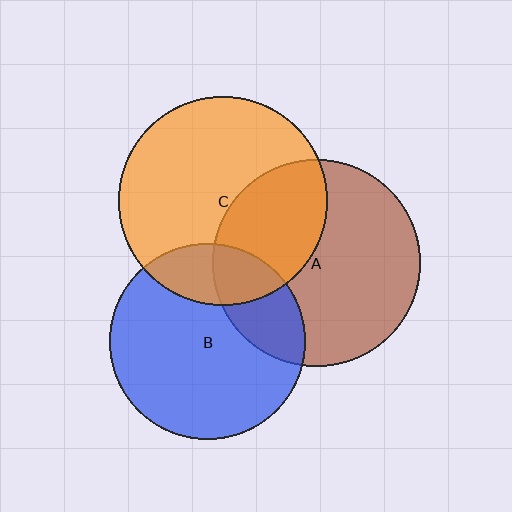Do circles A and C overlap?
Yes.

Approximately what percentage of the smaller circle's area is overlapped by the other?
Approximately 35%.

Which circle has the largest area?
Circle C (orange).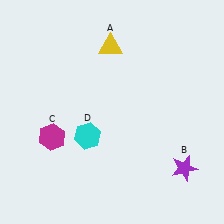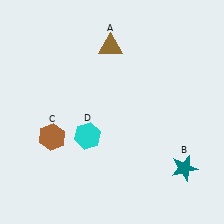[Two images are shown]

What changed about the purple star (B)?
In Image 1, B is purple. In Image 2, it changed to teal.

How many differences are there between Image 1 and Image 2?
There are 3 differences between the two images.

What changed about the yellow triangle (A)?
In Image 1, A is yellow. In Image 2, it changed to brown.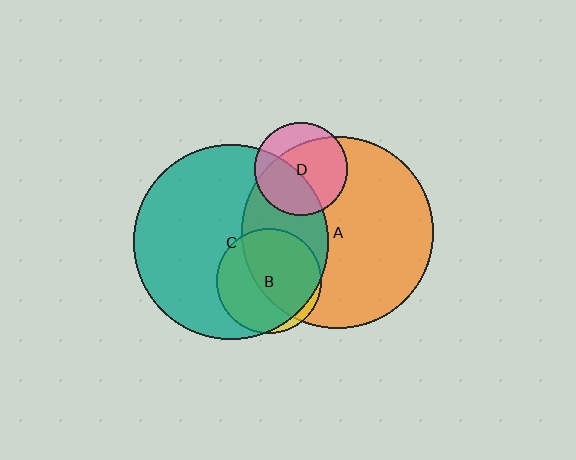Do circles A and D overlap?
Yes.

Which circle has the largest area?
Circle C (teal).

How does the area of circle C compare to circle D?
Approximately 4.4 times.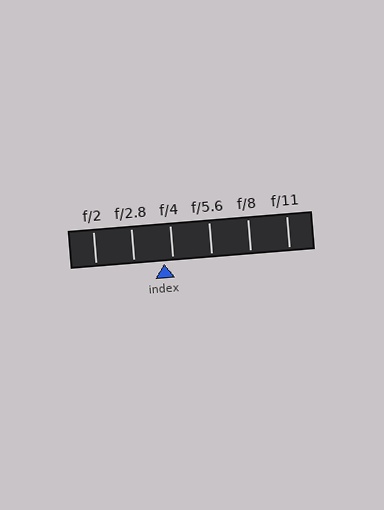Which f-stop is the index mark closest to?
The index mark is closest to f/4.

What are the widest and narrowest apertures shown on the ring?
The widest aperture shown is f/2 and the narrowest is f/11.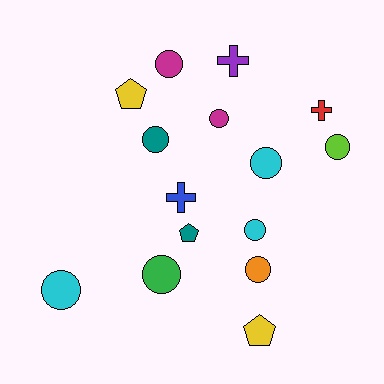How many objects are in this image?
There are 15 objects.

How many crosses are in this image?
There are 3 crosses.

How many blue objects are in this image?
There is 1 blue object.